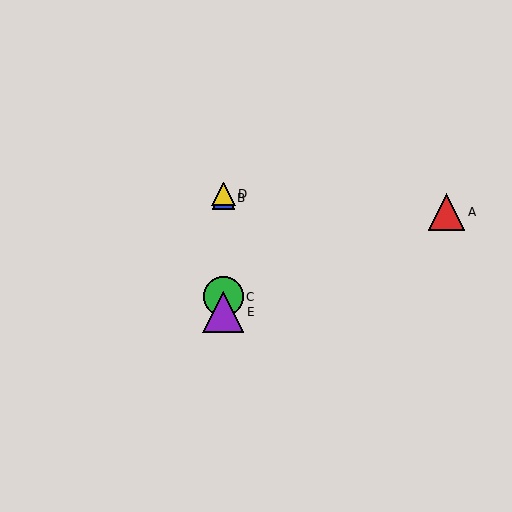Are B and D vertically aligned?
Yes, both are at x≈224.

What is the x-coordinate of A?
Object A is at x≈447.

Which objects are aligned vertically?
Objects B, C, D, E are aligned vertically.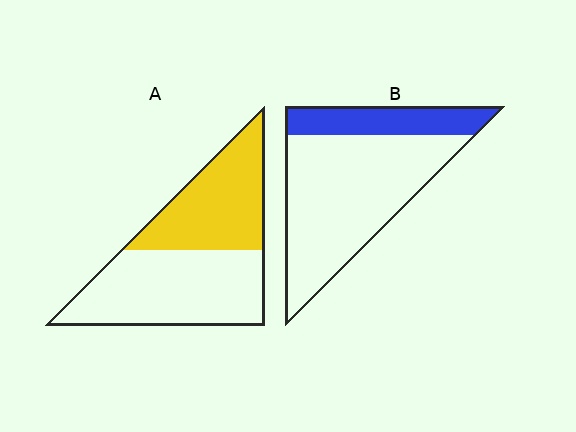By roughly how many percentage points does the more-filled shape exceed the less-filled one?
By roughly 20 percentage points (A over B).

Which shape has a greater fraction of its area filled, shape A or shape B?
Shape A.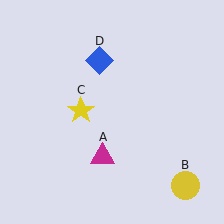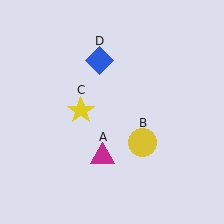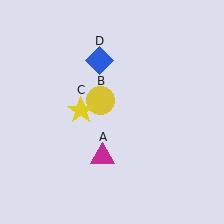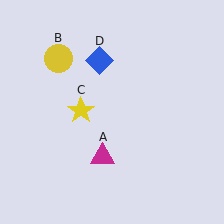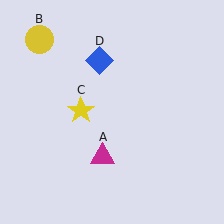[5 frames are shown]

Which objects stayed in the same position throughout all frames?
Magenta triangle (object A) and yellow star (object C) and blue diamond (object D) remained stationary.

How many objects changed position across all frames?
1 object changed position: yellow circle (object B).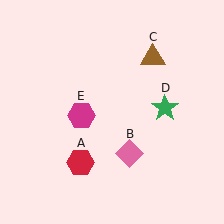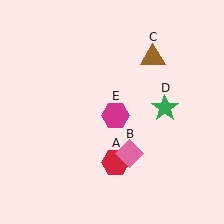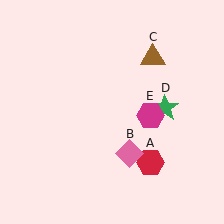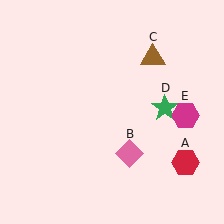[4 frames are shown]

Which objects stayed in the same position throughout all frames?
Pink diamond (object B) and brown triangle (object C) and green star (object D) remained stationary.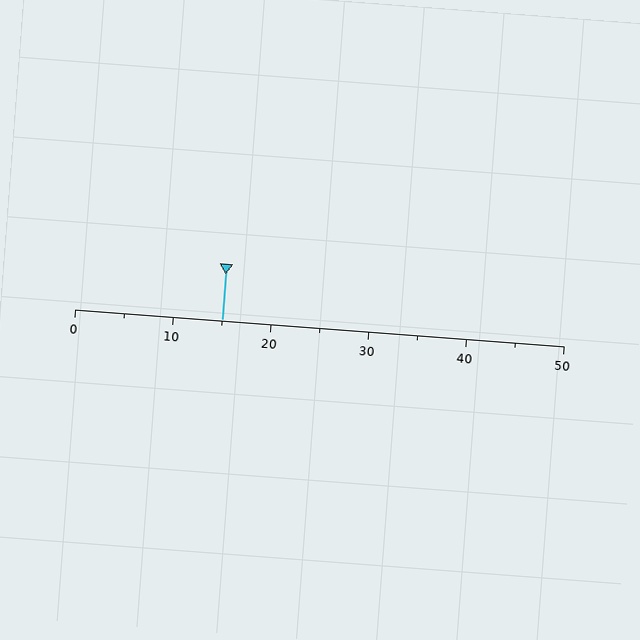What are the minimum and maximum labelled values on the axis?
The axis runs from 0 to 50.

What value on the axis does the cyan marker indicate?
The marker indicates approximately 15.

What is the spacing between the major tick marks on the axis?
The major ticks are spaced 10 apart.